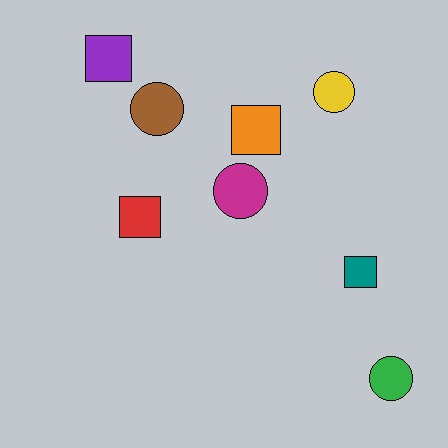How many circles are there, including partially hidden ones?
There are 4 circles.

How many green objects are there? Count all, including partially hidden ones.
There is 1 green object.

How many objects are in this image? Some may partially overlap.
There are 8 objects.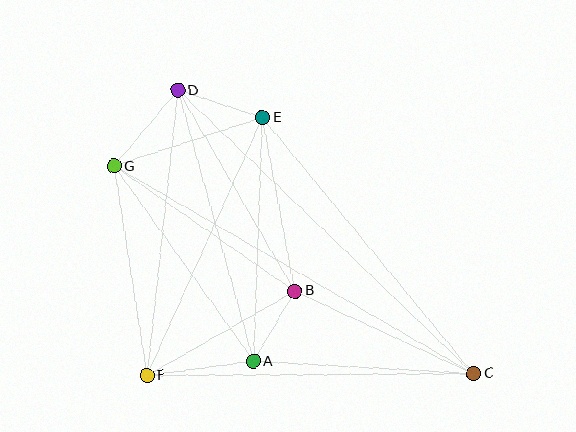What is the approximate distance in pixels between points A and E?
The distance between A and E is approximately 244 pixels.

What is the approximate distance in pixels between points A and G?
The distance between A and G is approximately 240 pixels.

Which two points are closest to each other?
Points A and B are closest to each other.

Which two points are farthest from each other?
Points C and G are farthest from each other.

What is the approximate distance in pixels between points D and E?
The distance between D and E is approximately 89 pixels.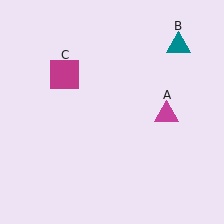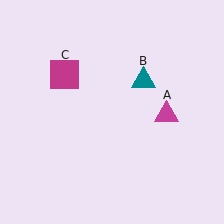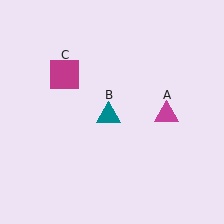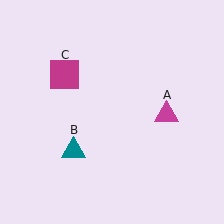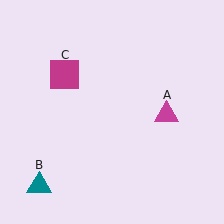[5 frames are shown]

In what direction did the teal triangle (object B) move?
The teal triangle (object B) moved down and to the left.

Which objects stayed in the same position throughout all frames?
Magenta triangle (object A) and magenta square (object C) remained stationary.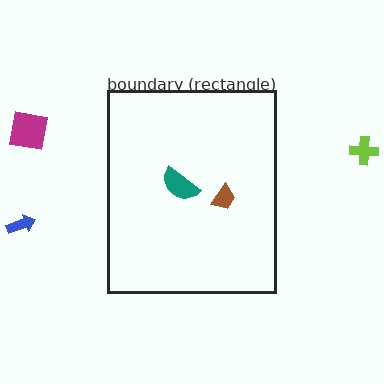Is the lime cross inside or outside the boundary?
Outside.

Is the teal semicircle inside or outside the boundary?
Inside.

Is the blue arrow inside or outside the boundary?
Outside.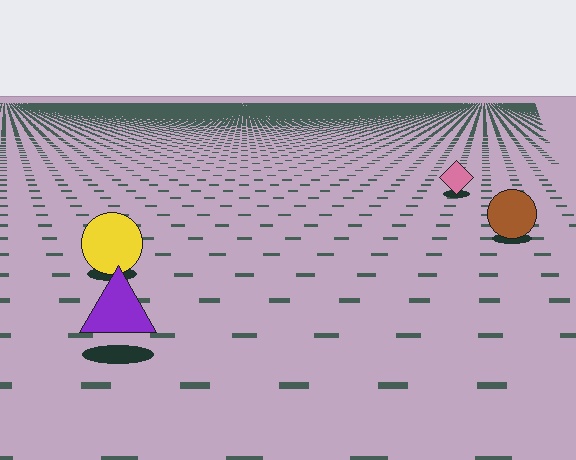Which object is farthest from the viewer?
The pink diamond is farthest from the viewer. It appears smaller and the ground texture around it is denser.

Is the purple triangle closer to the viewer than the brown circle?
Yes. The purple triangle is closer — you can tell from the texture gradient: the ground texture is coarser near it.